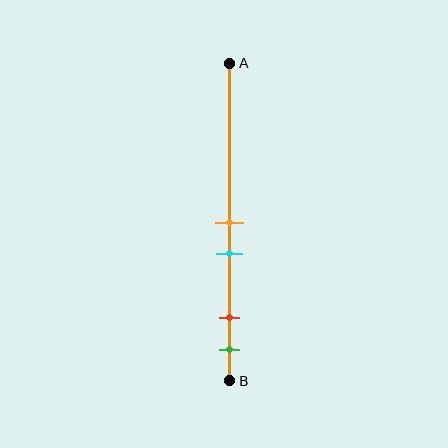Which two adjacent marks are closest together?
The orange and cyan marks are the closest adjacent pair.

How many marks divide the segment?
There are 4 marks dividing the segment.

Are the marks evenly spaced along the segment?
No, the marks are not evenly spaced.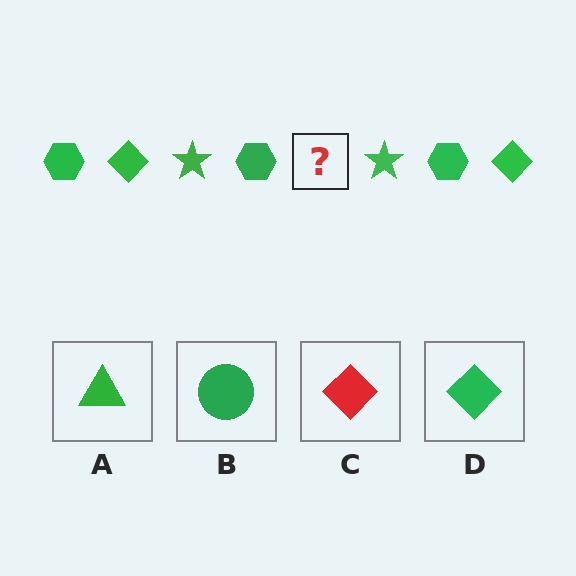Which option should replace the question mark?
Option D.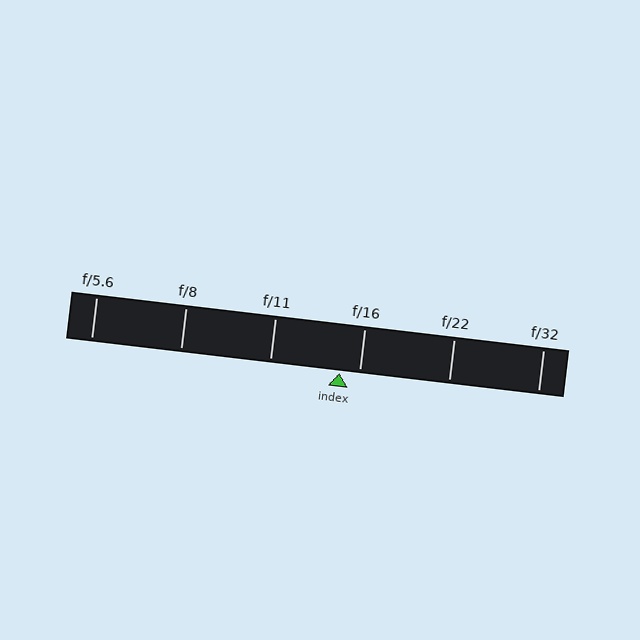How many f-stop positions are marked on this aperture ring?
There are 6 f-stop positions marked.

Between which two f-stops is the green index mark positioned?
The index mark is between f/11 and f/16.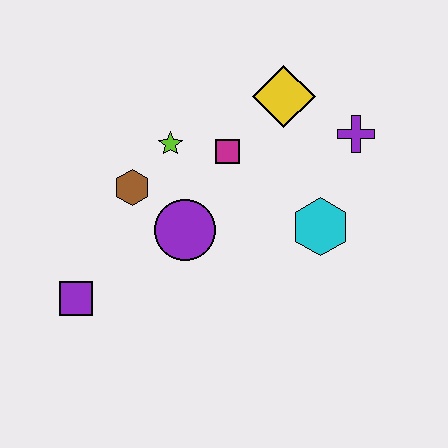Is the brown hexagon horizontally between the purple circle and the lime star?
No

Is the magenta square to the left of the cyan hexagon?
Yes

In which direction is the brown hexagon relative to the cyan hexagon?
The brown hexagon is to the left of the cyan hexagon.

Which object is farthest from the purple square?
The purple cross is farthest from the purple square.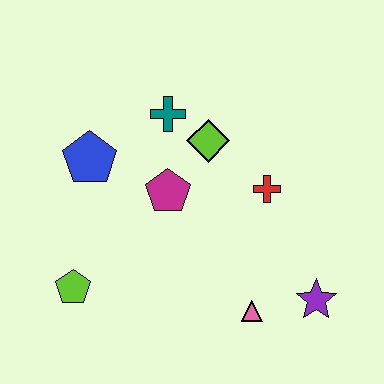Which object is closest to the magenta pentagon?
The lime diamond is closest to the magenta pentagon.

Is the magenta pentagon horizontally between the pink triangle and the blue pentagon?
Yes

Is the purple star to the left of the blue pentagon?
No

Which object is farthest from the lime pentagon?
The purple star is farthest from the lime pentagon.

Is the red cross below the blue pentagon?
Yes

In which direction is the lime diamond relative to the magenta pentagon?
The lime diamond is above the magenta pentagon.